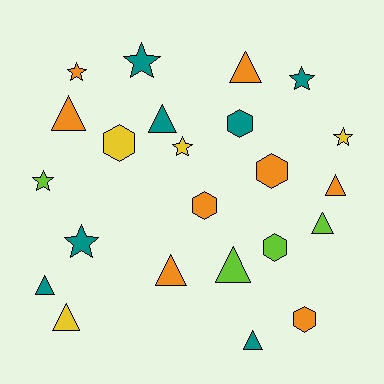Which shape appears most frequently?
Triangle, with 10 objects.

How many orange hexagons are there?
There are 3 orange hexagons.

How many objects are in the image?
There are 23 objects.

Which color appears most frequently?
Orange, with 8 objects.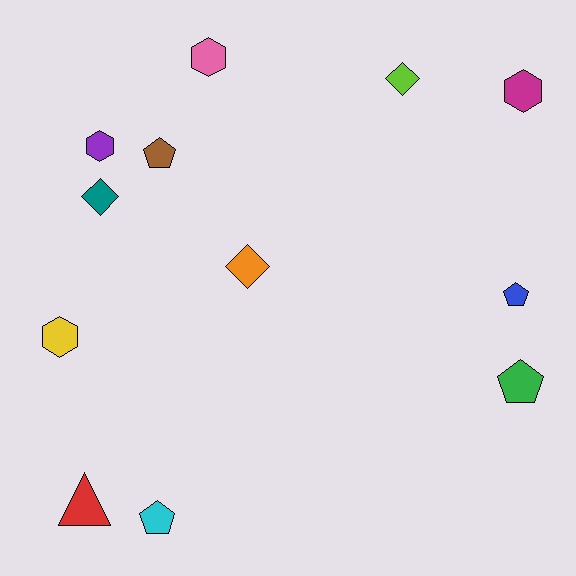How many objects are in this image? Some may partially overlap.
There are 12 objects.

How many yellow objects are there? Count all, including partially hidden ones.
There is 1 yellow object.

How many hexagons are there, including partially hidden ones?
There are 4 hexagons.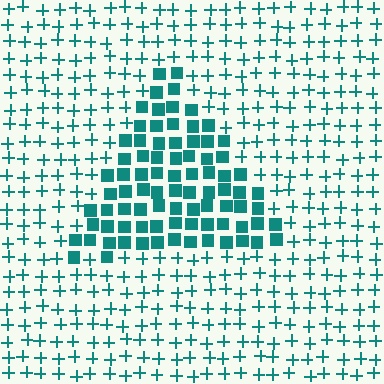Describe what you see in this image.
The image is filled with small teal elements arranged in a uniform grid. A triangle-shaped region contains squares, while the surrounding area contains plus signs. The boundary is defined purely by the change in element shape.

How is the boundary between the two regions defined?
The boundary is defined by a change in element shape: squares inside vs. plus signs outside. All elements share the same color and spacing.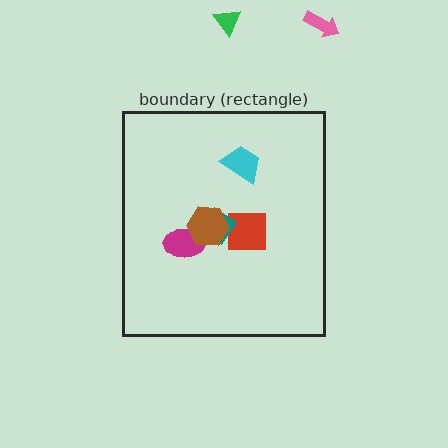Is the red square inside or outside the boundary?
Inside.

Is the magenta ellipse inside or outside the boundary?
Inside.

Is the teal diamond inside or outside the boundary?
Inside.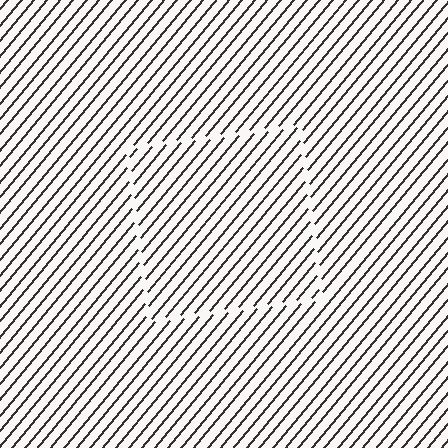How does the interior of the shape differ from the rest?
The interior of the shape contains the same grating, shifted by half a period — the contour is defined by the phase discontinuity where line-ends from the inner and outer gratings abut.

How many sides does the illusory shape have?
4 sides — the line-ends trace a square.